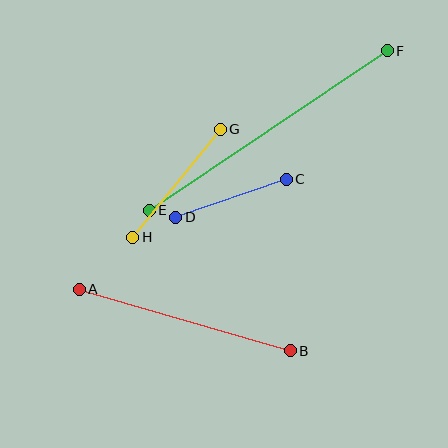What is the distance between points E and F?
The distance is approximately 287 pixels.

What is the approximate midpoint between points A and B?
The midpoint is at approximately (185, 320) pixels.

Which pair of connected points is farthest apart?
Points E and F are farthest apart.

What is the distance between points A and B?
The distance is approximately 220 pixels.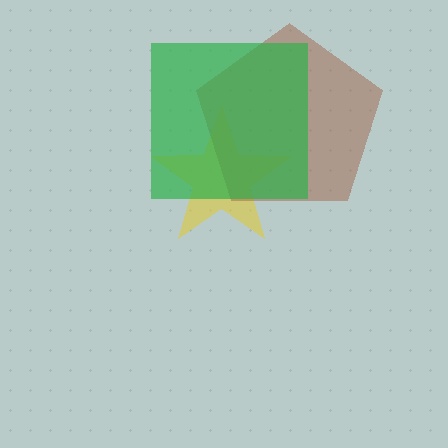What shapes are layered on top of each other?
The layered shapes are: a yellow star, a brown pentagon, a green square.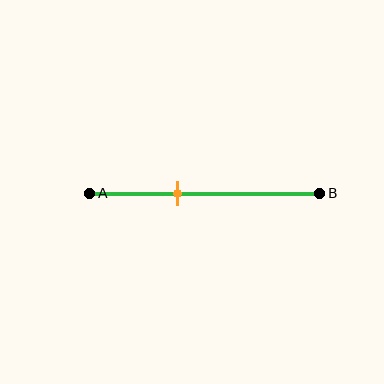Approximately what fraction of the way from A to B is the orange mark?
The orange mark is approximately 40% of the way from A to B.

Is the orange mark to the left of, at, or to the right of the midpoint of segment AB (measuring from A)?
The orange mark is to the left of the midpoint of segment AB.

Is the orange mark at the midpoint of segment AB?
No, the mark is at about 40% from A, not at the 50% midpoint.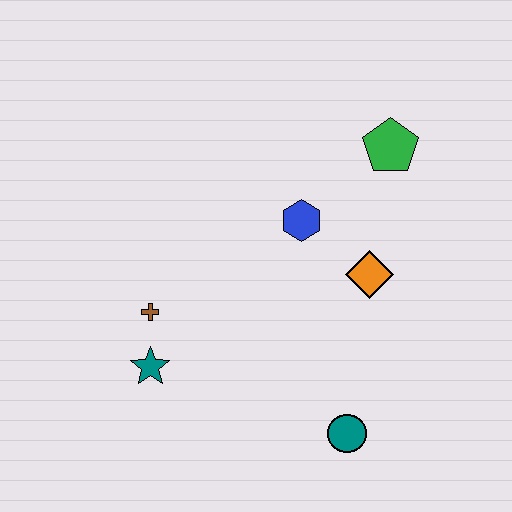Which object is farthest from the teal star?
The green pentagon is farthest from the teal star.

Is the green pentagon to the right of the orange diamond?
Yes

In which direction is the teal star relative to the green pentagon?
The teal star is to the left of the green pentagon.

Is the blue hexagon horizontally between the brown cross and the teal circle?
Yes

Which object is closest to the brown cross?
The teal star is closest to the brown cross.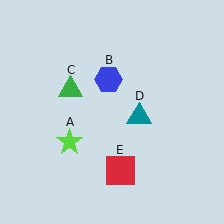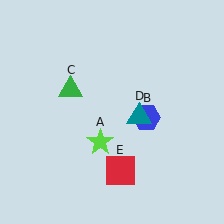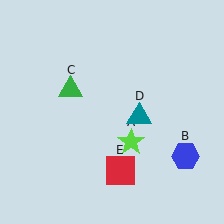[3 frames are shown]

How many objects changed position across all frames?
2 objects changed position: lime star (object A), blue hexagon (object B).